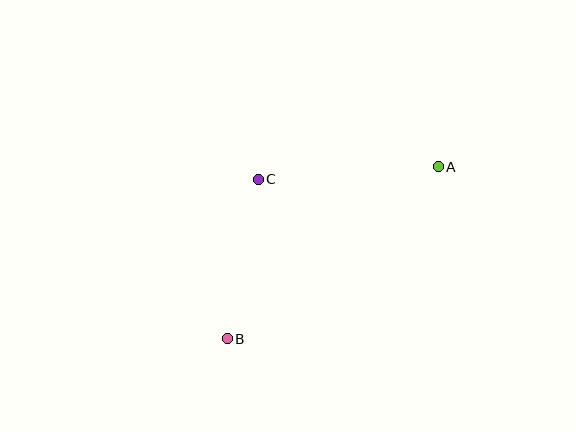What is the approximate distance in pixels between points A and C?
The distance between A and C is approximately 180 pixels.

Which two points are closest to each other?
Points B and C are closest to each other.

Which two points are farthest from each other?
Points A and B are farthest from each other.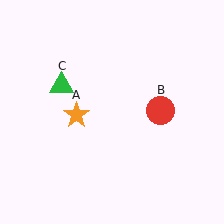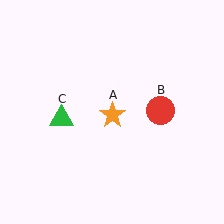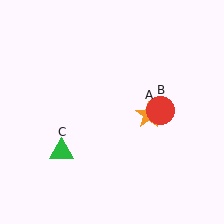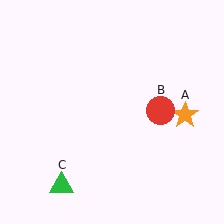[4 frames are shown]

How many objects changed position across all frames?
2 objects changed position: orange star (object A), green triangle (object C).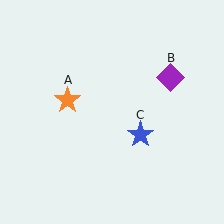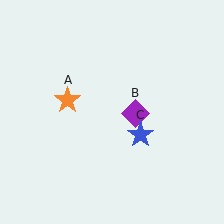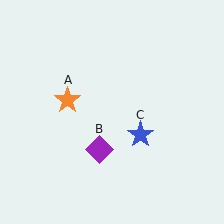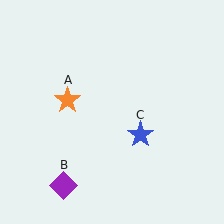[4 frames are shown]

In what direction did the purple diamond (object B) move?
The purple diamond (object B) moved down and to the left.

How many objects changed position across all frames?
1 object changed position: purple diamond (object B).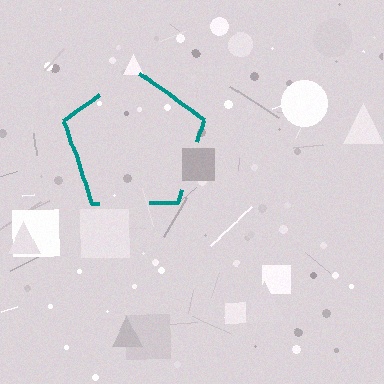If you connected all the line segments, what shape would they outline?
They would outline a pentagon.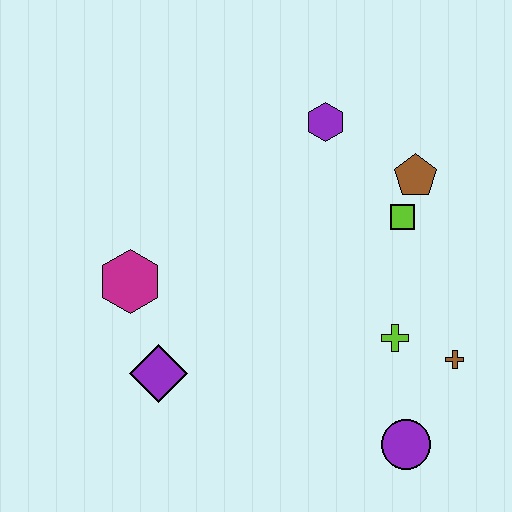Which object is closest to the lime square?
The brown pentagon is closest to the lime square.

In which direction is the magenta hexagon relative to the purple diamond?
The magenta hexagon is above the purple diamond.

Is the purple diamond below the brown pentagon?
Yes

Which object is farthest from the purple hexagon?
The purple circle is farthest from the purple hexagon.